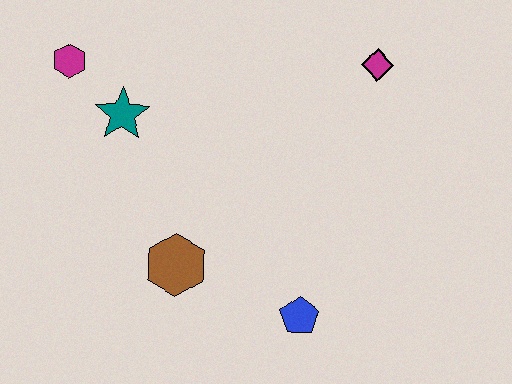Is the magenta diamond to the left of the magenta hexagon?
No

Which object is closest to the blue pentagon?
The brown hexagon is closest to the blue pentagon.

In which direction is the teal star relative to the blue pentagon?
The teal star is above the blue pentagon.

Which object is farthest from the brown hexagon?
The magenta diamond is farthest from the brown hexagon.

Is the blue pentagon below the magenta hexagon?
Yes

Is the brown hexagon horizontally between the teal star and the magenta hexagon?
No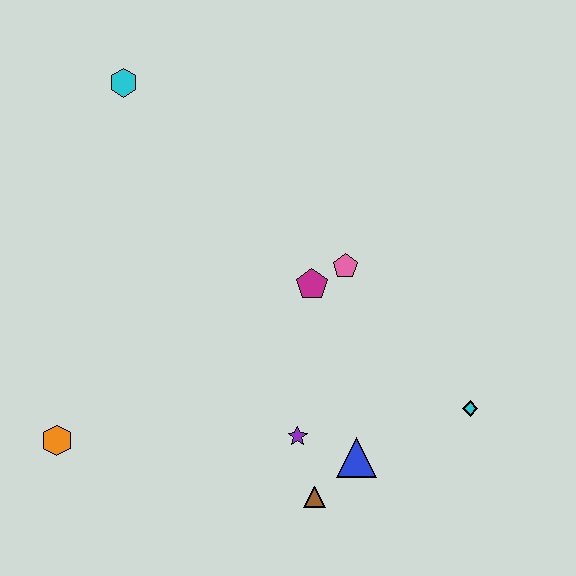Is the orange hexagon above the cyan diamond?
No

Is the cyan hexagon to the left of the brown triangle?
Yes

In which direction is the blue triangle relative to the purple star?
The blue triangle is to the right of the purple star.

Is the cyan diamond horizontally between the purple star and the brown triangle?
No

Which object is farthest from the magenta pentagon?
The orange hexagon is farthest from the magenta pentagon.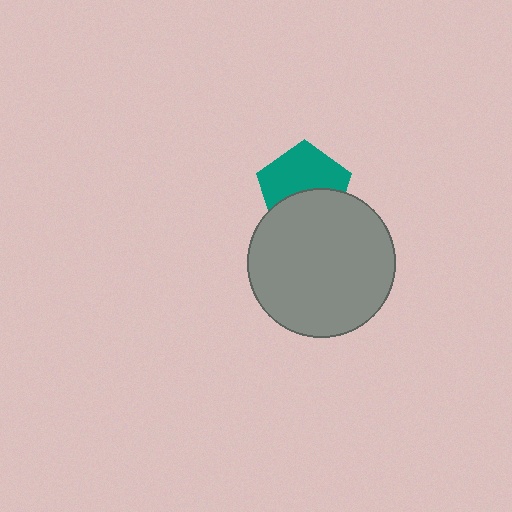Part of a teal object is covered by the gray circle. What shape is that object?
It is a pentagon.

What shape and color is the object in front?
The object in front is a gray circle.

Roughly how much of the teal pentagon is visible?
About half of it is visible (roughly 58%).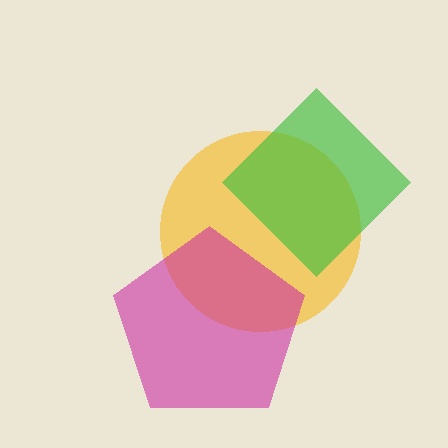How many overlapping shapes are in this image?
There are 3 overlapping shapes in the image.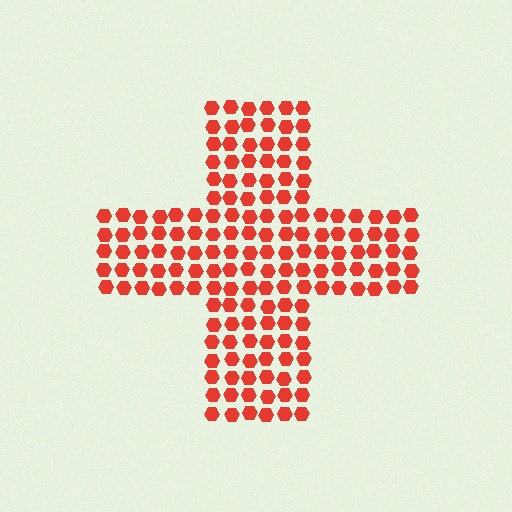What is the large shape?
The large shape is a cross.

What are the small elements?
The small elements are hexagons.